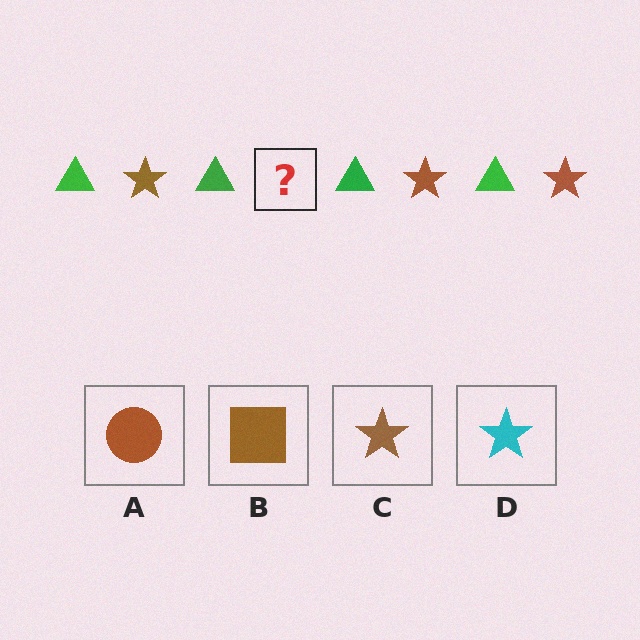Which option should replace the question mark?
Option C.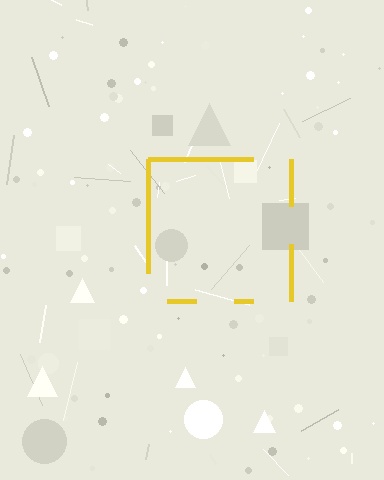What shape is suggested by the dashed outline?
The dashed outline suggests a square.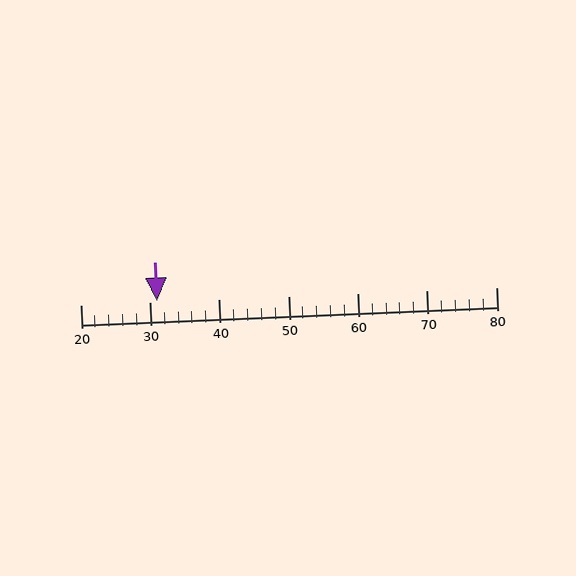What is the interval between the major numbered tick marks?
The major tick marks are spaced 10 units apart.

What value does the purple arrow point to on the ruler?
The purple arrow points to approximately 31.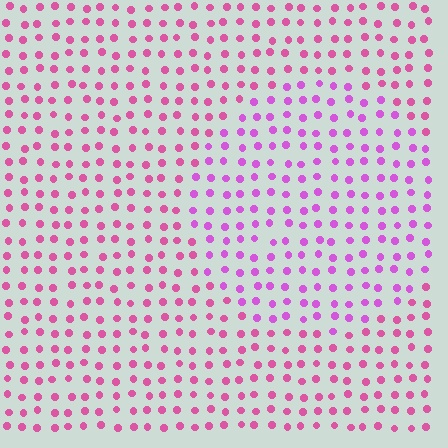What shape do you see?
I see a circle.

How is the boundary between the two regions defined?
The boundary is defined purely by a slight shift in hue (about 28 degrees). Spacing, size, and orientation are identical on both sides.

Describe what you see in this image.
The image is filled with small pink elements in a uniform arrangement. A circle-shaped region is visible where the elements are tinted to a slightly different hue, forming a subtle color boundary.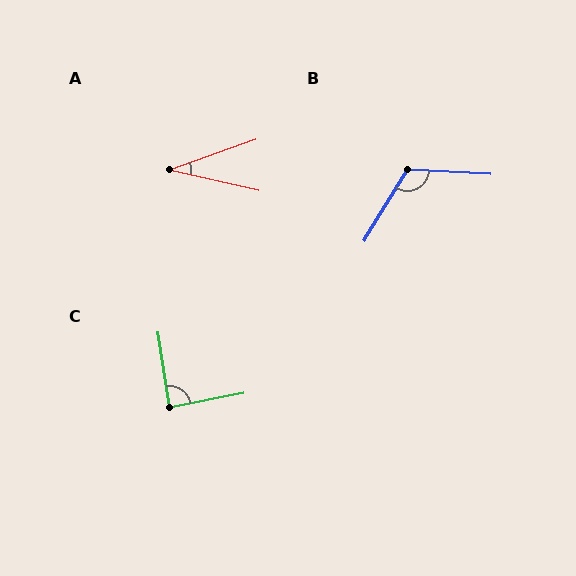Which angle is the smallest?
A, at approximately 32 degrees.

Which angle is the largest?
B, at approximately 118 degrees.